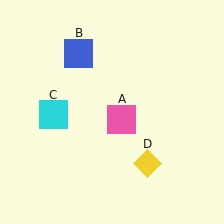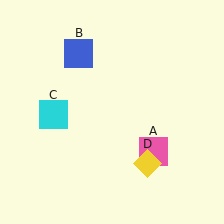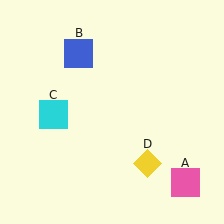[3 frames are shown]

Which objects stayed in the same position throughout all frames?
Blue square (object B) and cyan square (object C) and yellow diamond (object D) remained stationary.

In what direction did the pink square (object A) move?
The pink square (object A) moved down and to the right.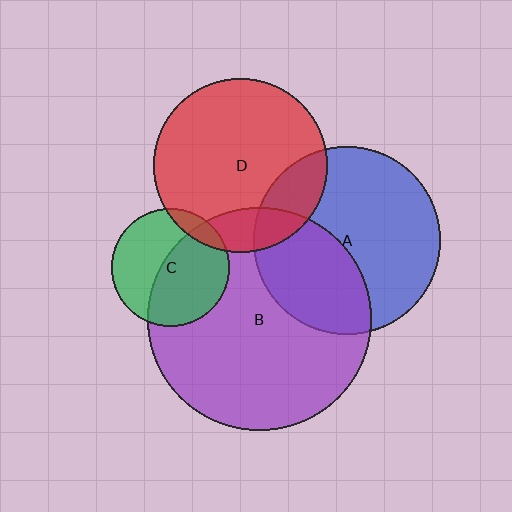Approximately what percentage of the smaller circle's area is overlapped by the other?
Approximately 15%.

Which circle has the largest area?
Circle B (purple).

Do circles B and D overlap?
Yes.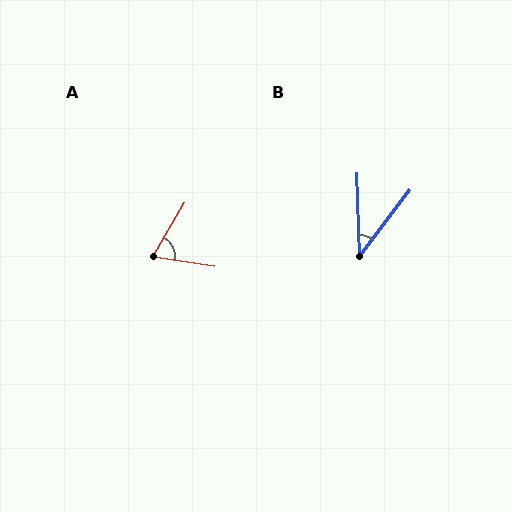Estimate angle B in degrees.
Approximately 39 degrees.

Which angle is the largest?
A, at approximately 68 degrees.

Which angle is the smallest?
B, at approximately 39 degrees.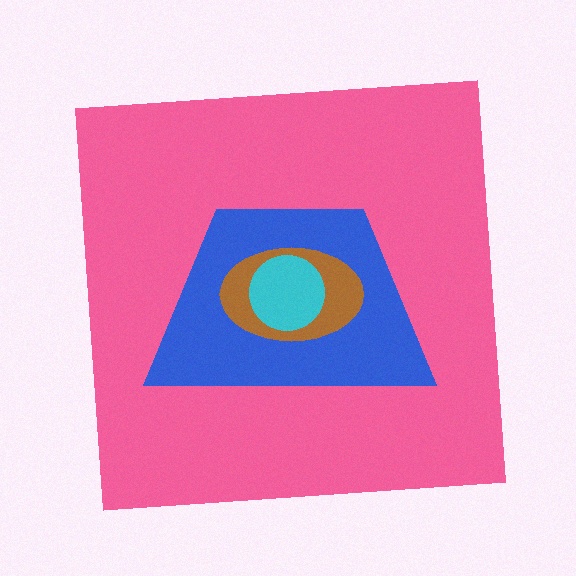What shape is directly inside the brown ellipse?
The cyan circle.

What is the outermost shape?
The pink square.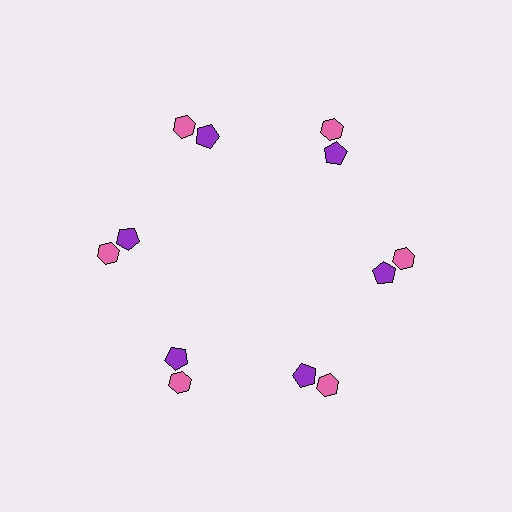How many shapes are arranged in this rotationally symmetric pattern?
There are 12 shapes, arranged in 6 groups of 2.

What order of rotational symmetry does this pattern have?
This pattern has 6-fold rotational symmetry.